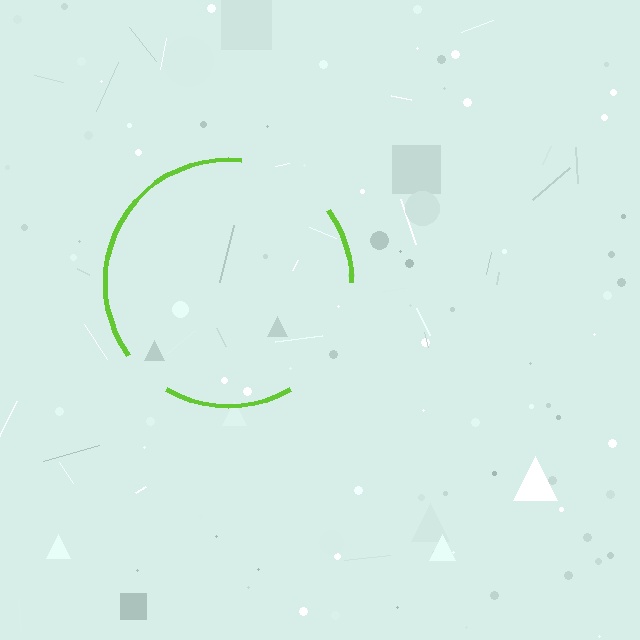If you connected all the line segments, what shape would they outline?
They would outline a circle.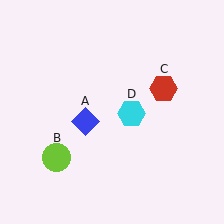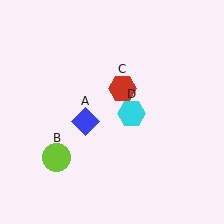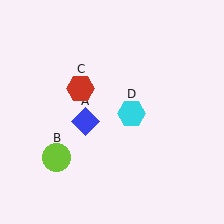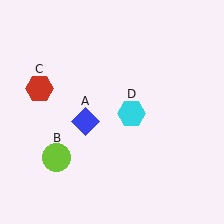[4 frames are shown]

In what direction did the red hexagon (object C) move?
The red hexagon (object C) moved left.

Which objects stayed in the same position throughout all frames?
Blue diamond (object A) and lime circle (object B) and cyan hexagon (object D) remained stationary.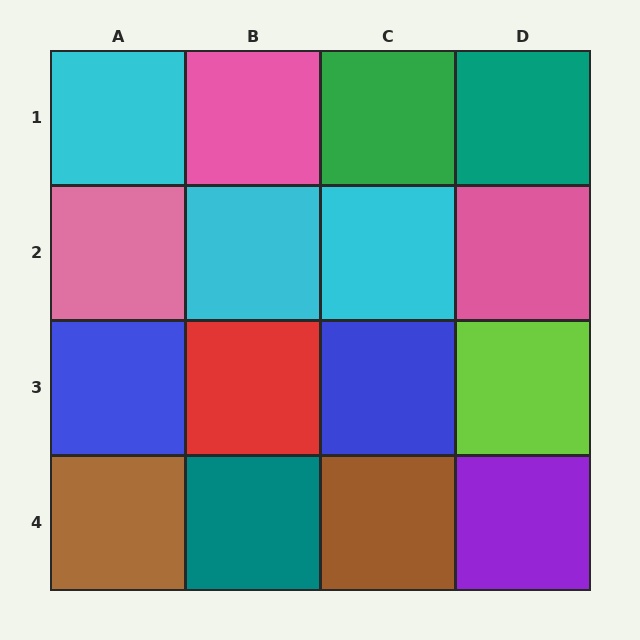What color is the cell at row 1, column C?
Green.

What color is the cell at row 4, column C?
Brown.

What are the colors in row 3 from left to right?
Blue, red, blue, lime.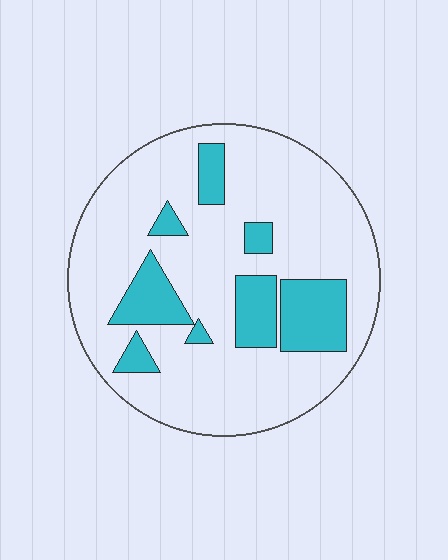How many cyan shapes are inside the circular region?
8.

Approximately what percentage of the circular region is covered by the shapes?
Approximately 20%.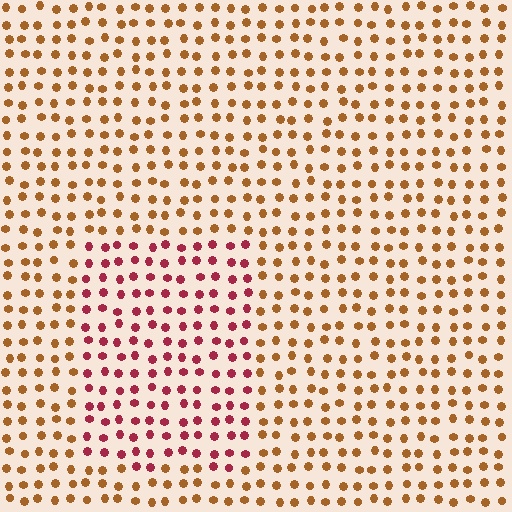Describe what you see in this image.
The image is filled with small brown elements in a uniform arrangement. A rectangle-shaped region is visible where the elements are tinted to a slightly different hue, forming a subtle color boundary.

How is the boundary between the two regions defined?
The boundary is defined purely by a slight shift in hue (about 45 degrees). Spacing, size, and orientation are identical on both sides.